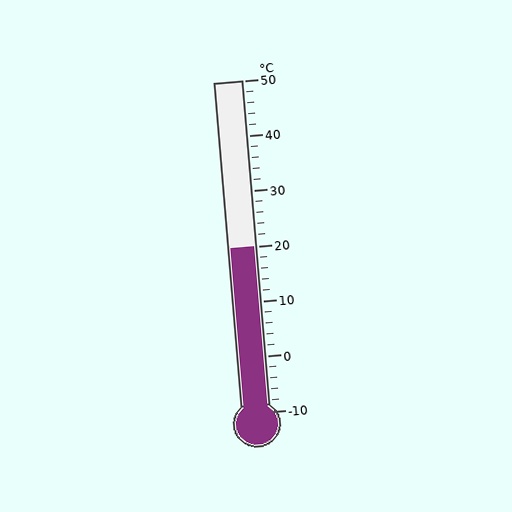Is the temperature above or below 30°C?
The temperature is below 30°C.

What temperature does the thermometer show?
The thermometer shows approximately 20°C.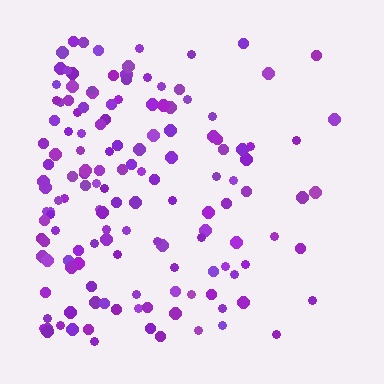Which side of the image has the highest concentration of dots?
The left.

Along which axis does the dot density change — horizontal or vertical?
Horizontal.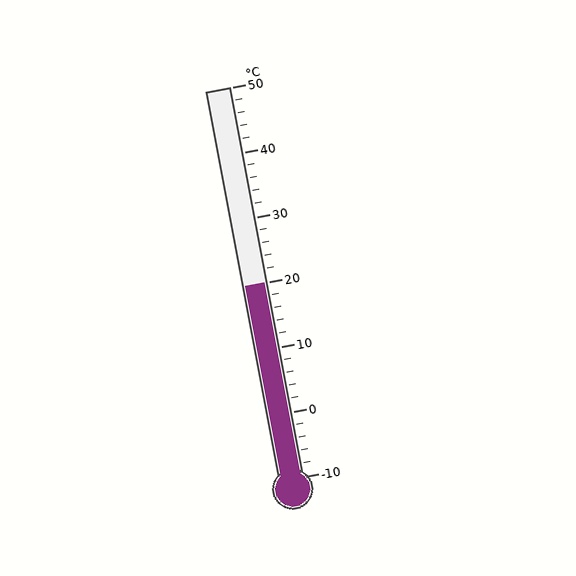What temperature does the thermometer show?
The thermometer shows approximately 20°C.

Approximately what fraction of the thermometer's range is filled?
The thermometer is filled to approximately 50% of its range.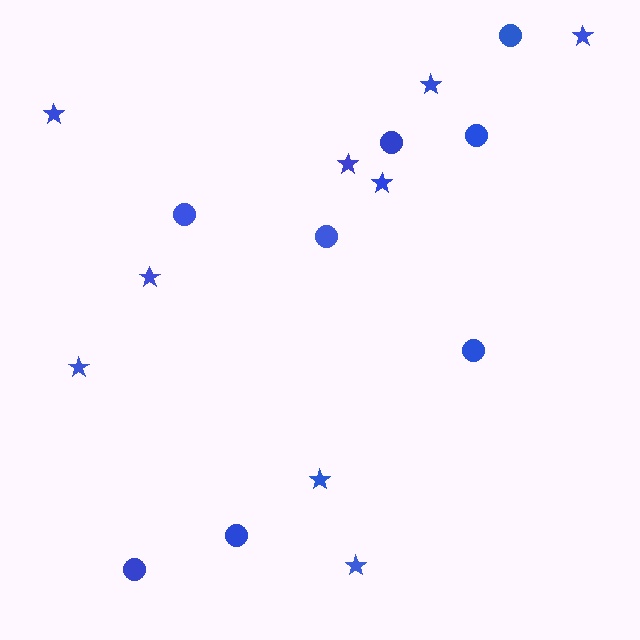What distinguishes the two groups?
There are 2 groups: one group of stars (9) and one group of circles (8).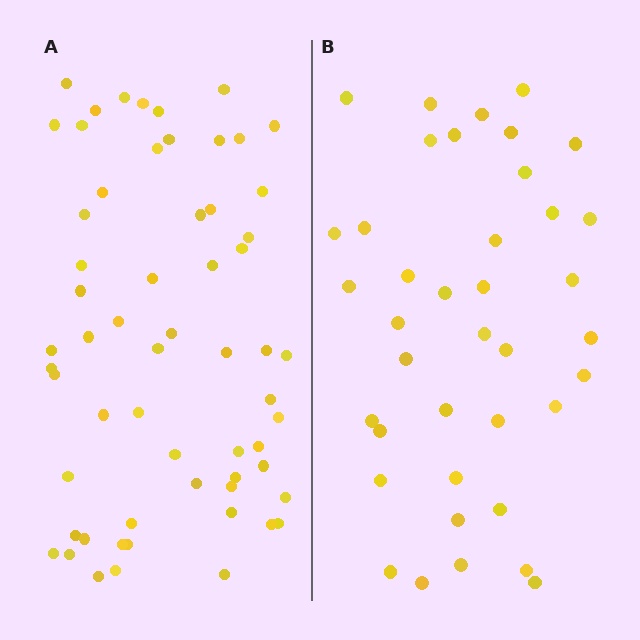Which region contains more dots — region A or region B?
Region A (the left region) has more dots.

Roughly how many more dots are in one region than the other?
Region A has approximately 20 more dots than region B.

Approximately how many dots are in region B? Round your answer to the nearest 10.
About 40 dots. (The exact count is 39, which rounds to 40.)